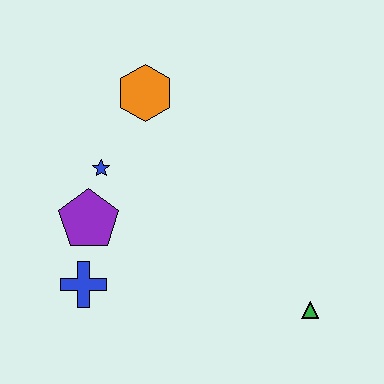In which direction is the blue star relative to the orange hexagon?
The blue star is below the orange hexagon.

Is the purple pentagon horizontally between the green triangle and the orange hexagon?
No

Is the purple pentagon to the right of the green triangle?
No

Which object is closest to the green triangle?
The blue cross is closest to the green triangle.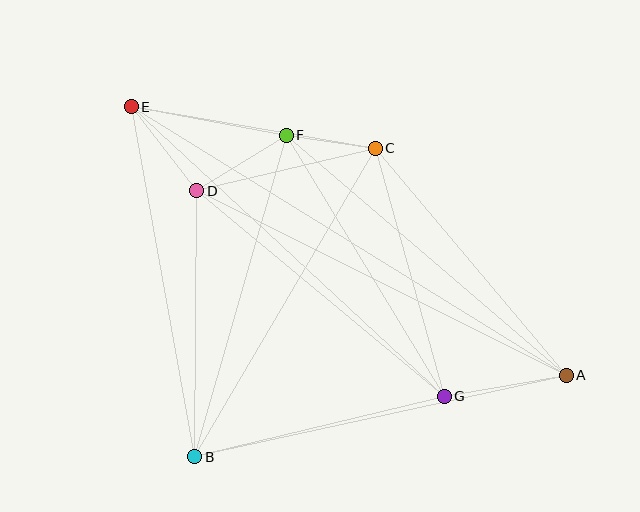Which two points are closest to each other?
Points C and F are closest to each other.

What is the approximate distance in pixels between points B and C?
The distance between B and C is approximately 357 pixels.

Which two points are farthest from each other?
Points A and E are farthest from each other.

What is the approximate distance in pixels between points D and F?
The distance between D and F is approximately 105 pixels.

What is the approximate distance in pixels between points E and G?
The distance between E and G is approximately 426 pixels.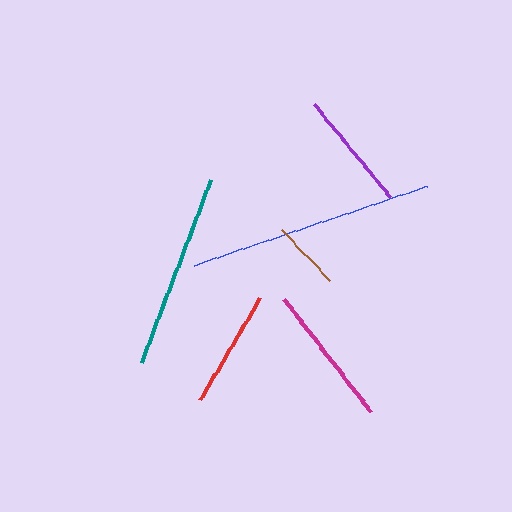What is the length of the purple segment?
The purple segment is approximately 120 pixels long.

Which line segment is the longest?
The blue line is the longest at approximately 246 pixels.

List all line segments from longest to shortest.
From longest to shortest: blue, teal, magenta, purple, red, brown.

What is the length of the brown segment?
The brown segment is approximately 70 pixels long.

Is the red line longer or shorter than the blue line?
The blue line is longer than the red line.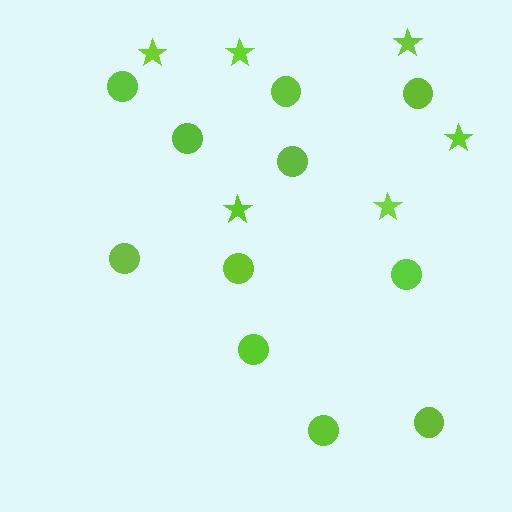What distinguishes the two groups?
There are 2 groups: one group of circles (11) and one group of stars (6).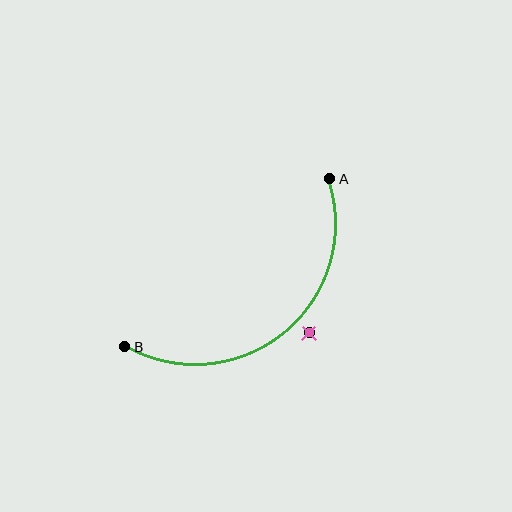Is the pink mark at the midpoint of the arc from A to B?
No — the pink mark does not lie on the arc at all. It sits slightly outside the curve.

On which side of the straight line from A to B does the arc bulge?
The arc bulges below and to the right of the straight line connecting A and B.